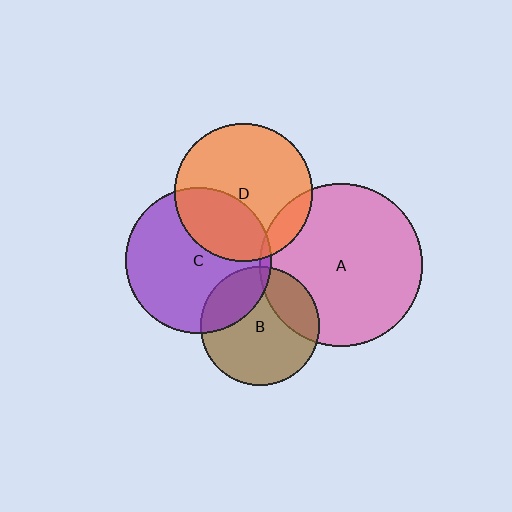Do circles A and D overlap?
Yes.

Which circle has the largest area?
Circle A (pink).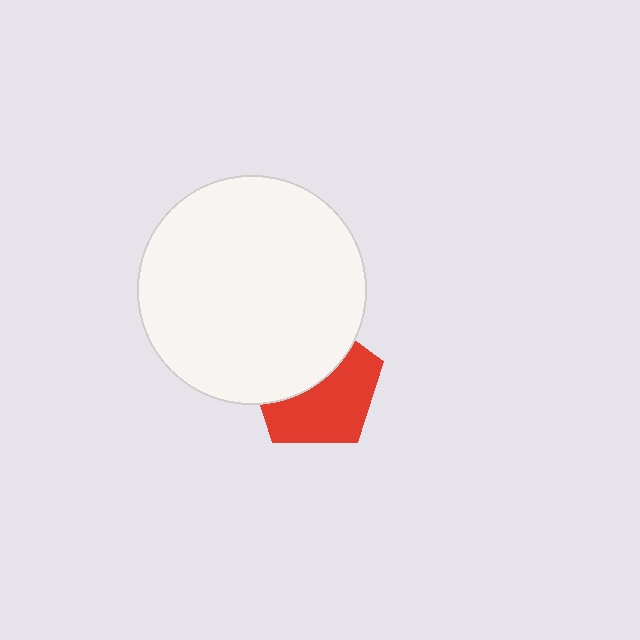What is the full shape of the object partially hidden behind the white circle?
The partially hidden object is a red pentagon.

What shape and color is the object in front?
The object in front is a white circle.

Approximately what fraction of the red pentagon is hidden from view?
Roughly 45% of the red pentagon is hidden behind the white circle.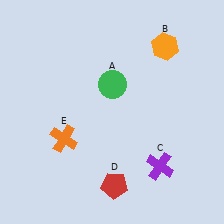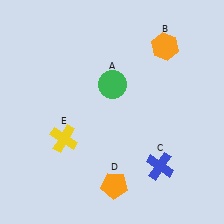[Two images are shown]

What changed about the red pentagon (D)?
In Image 1, D is red. In Image 2, it changed to orange.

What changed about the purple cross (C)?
In Image 1, C is purple. In Image 2, it changed to blue.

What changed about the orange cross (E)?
In Image 1, E is orange. In Image 2, it changed to yellow.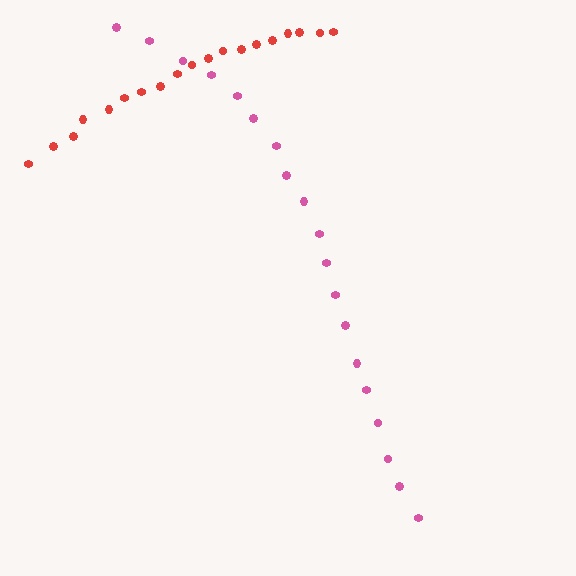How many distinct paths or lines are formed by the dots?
There are 2 distinct paths.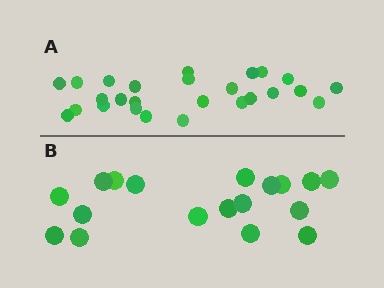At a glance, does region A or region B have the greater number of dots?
Region A (the top region) has more dots.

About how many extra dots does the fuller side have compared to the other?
Region A has roughly 8 or so more dots than region B.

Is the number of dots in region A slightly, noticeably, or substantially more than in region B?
Region A has noticeably more, but not dramatically so. The ratio is roughly 1.4 to 1.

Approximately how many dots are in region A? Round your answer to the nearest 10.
About 30 dots. (The exact count is 26, which rounds to 30.)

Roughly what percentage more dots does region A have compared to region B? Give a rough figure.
About 45% more.